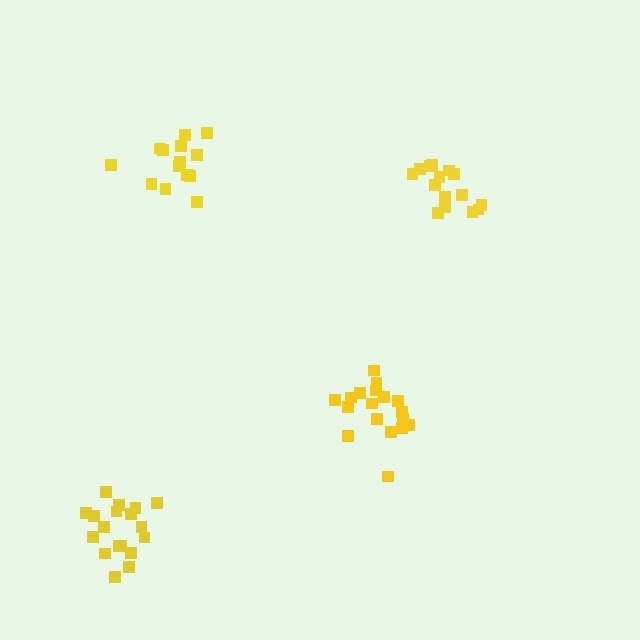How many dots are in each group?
Group 1: 15 dots, Group 2: 14 dots, Group 3: 18 dots, Group 4: 18 dots (65 total).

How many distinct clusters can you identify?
There are 4 distinct clusters.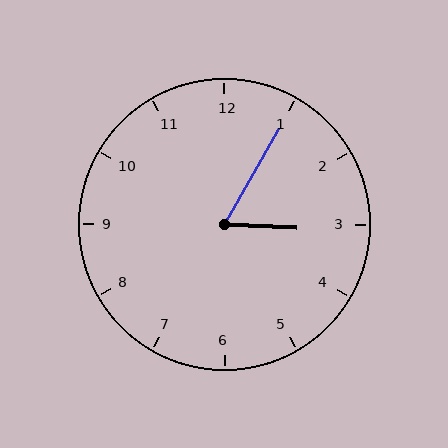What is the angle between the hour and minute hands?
Approximately 62 degrees.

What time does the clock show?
3:05.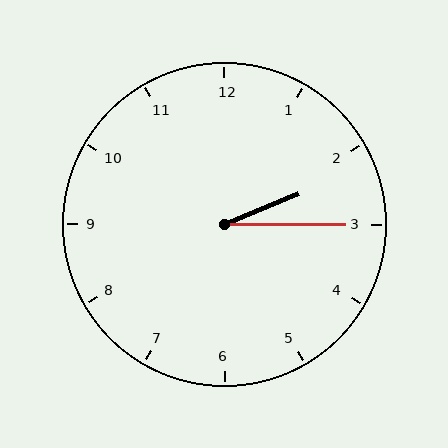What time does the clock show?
2:15.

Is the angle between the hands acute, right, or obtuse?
It is acute.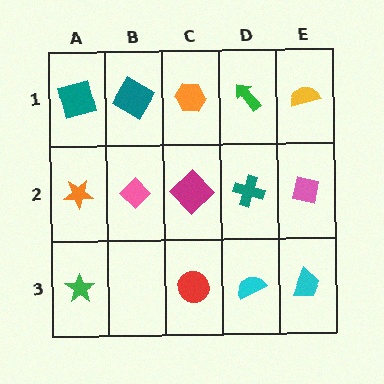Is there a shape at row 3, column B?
No, that cell is empty.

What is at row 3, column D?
A cyan semicircle.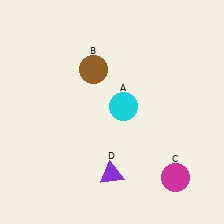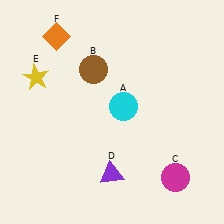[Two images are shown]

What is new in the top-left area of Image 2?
A yellow star (E) was added in the top-left area of Image 2.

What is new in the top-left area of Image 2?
An orange diamond (F) was added in the top-left area of Image 2.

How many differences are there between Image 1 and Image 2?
There are 2 differences between the two images.